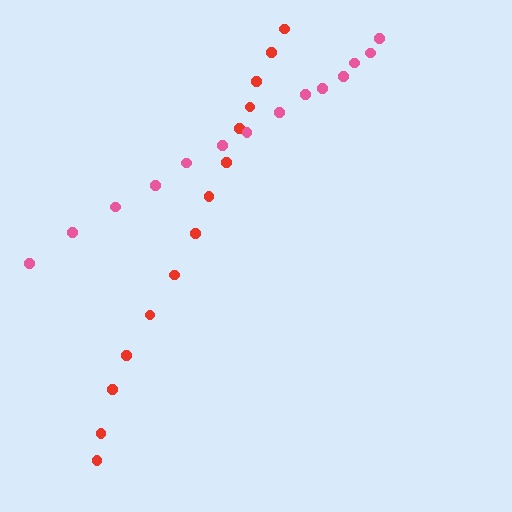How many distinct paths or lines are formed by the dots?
There are 2 distinct paths.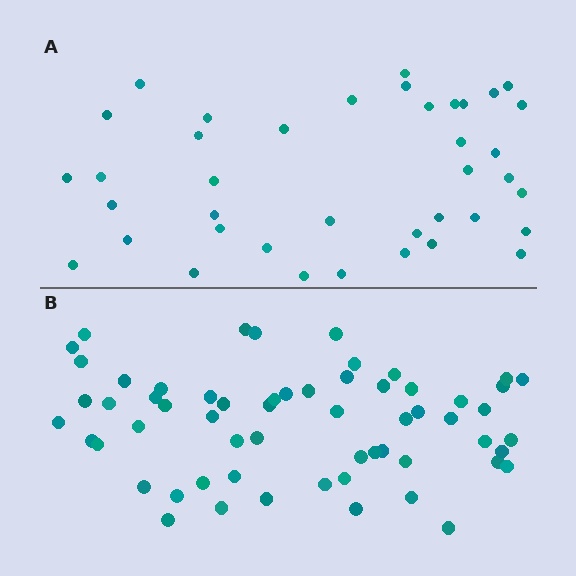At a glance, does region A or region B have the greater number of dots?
Region B (the bottom region) has more dots.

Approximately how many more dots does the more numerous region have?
Region B has approximately 20 more dots than region A.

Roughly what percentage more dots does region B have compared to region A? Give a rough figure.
About 55% more.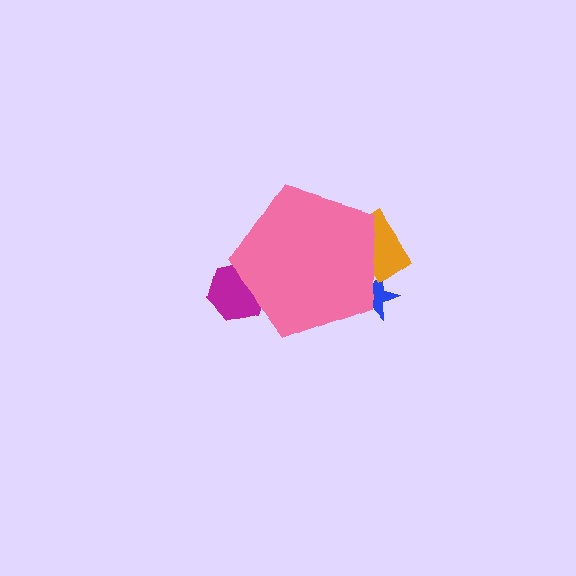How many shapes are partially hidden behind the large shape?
3 shapes are partially hidden.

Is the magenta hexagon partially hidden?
Yes, the magenta hexagon is partially hidden behind the pink pentagon.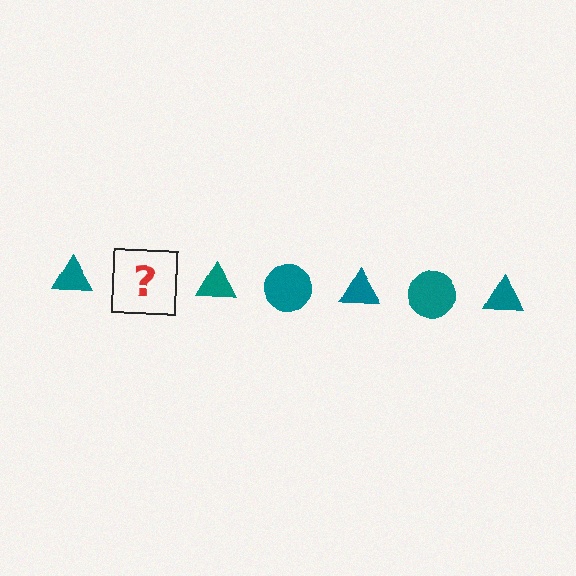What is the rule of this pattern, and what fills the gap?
The rule is that the pattern cycles through triangle, circle shapes in teal. The gap should be filled with a teal circle.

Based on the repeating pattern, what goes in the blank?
The blank should be a teal circle.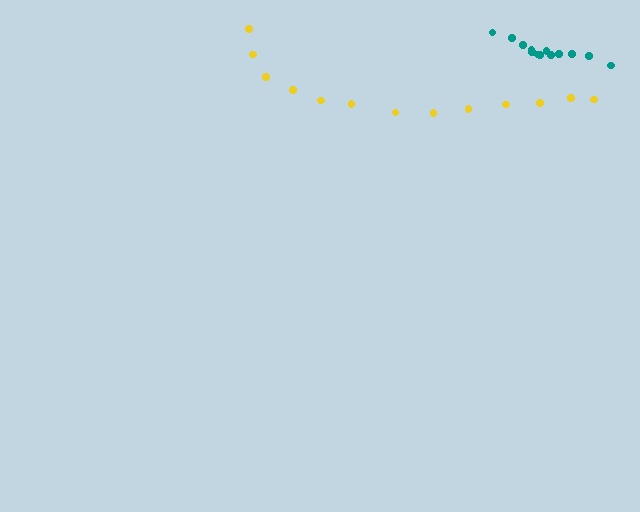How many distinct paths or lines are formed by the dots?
There are 2 distinct paths.